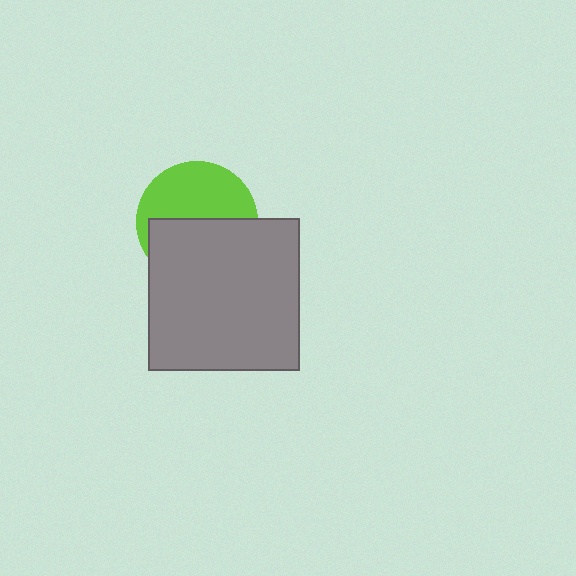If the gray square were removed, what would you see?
You would see the complete lime circle.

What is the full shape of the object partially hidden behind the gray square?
The partially hidden object is a lime circle.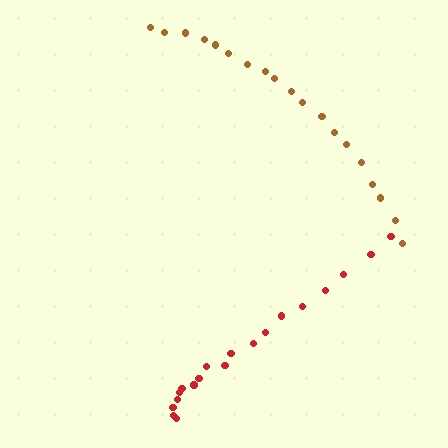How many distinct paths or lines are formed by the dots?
There are 2 distinct paths.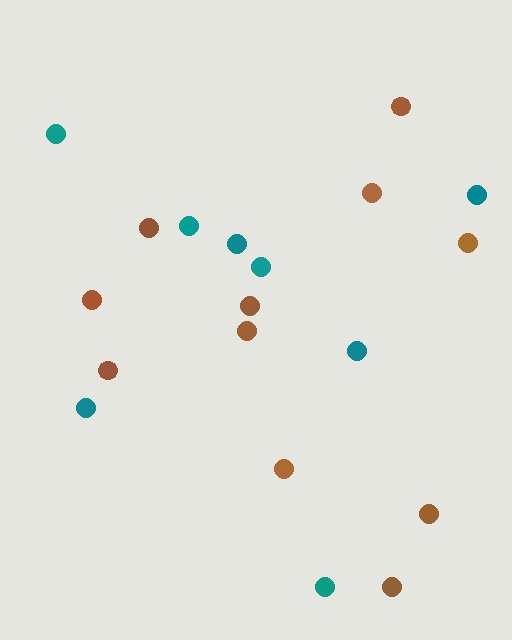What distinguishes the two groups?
There are 2 groups: one group of teal circles (8) and one group of brown circles (11).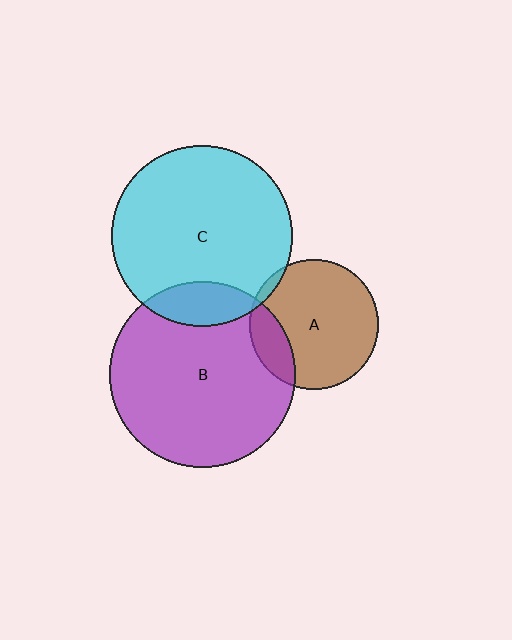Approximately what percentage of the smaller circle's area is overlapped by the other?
Approximately 15%.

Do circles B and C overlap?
Yes.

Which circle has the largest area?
Circle B (purple).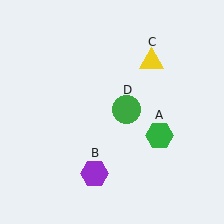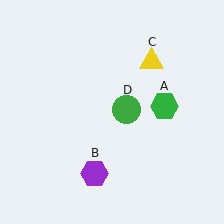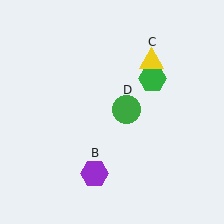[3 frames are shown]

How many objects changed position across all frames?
1 object changed position: green hexagon (object A).